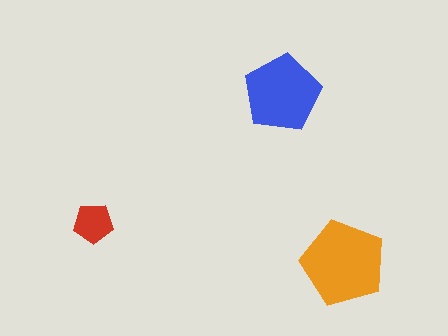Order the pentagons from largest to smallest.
the orange one, the blue one, the red one.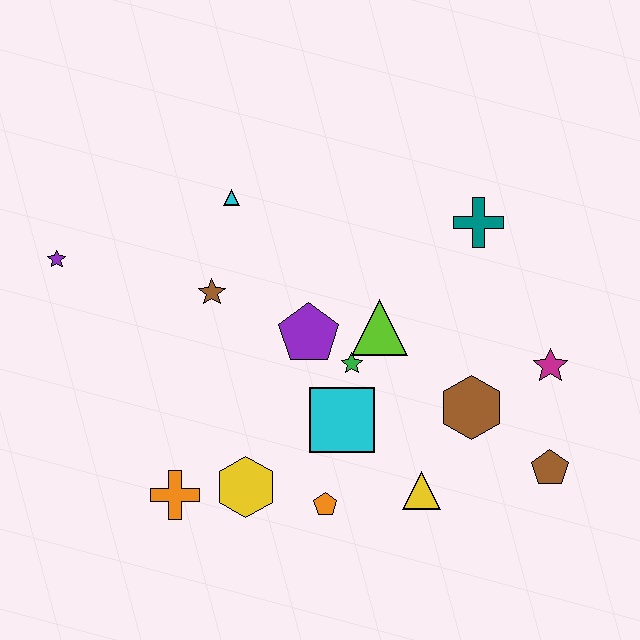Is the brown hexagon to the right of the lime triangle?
Yes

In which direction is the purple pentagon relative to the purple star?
The purple pentagon is to the right of the purple star.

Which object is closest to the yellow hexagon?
The orange cross is closest to the yellow hexagon.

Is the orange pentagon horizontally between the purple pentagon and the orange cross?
No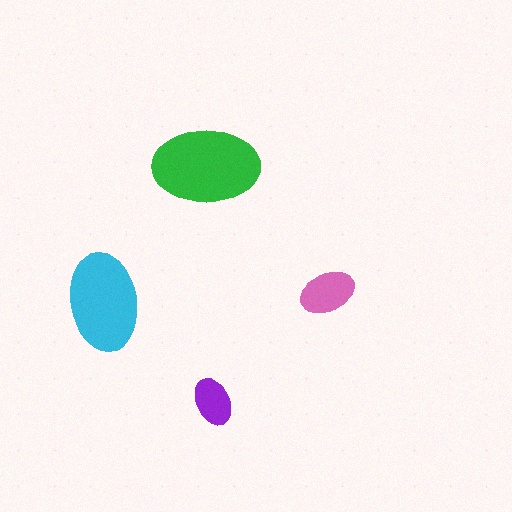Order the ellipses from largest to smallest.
the green one, the cyan one, the pink one, the purple one.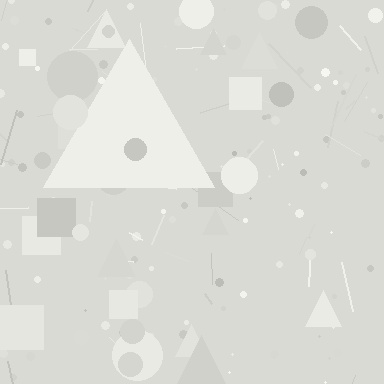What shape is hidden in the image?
A triangle is hidden in the image.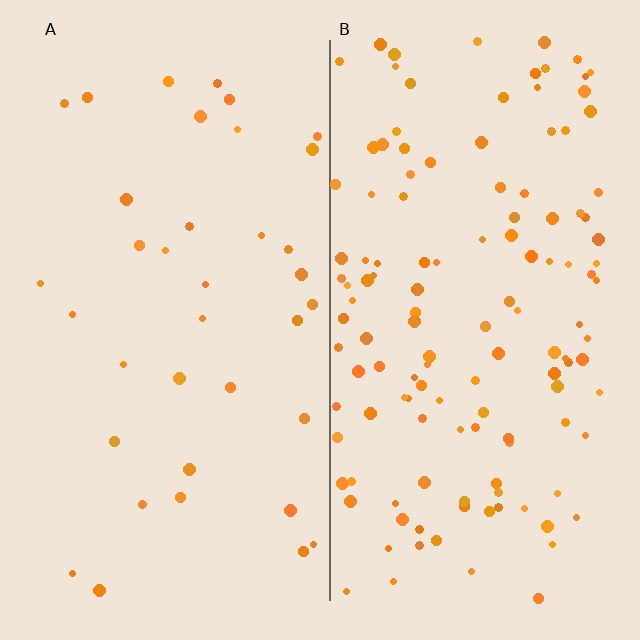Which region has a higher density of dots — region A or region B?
B (the right).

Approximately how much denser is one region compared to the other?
Approximately 3.6× — region B over region A.